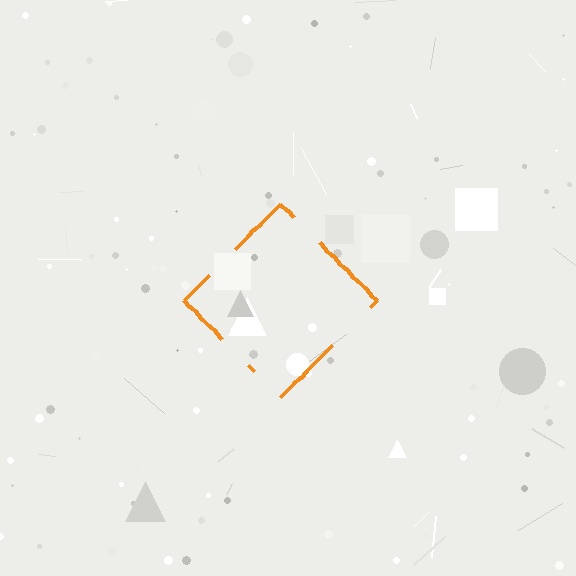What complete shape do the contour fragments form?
The contour fragments form a diamond.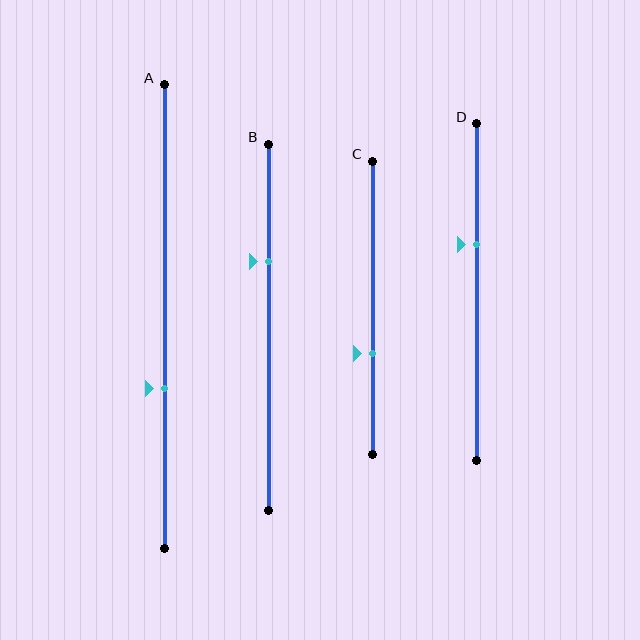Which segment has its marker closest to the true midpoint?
Segment D has its marker closest to the true midpoint.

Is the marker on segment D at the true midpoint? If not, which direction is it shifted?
No, the marker on segment D is shifted upward by about 14% of the segment length.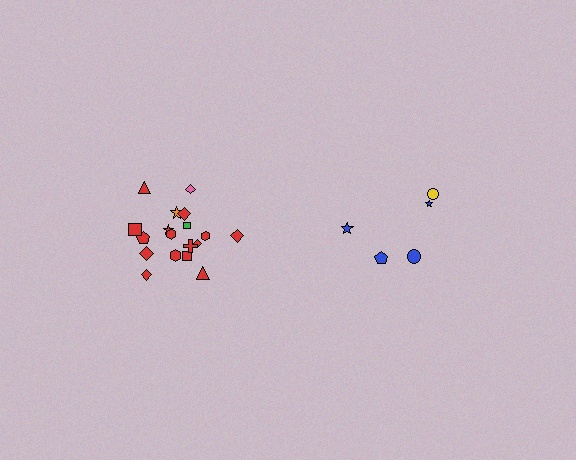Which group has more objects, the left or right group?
The left group.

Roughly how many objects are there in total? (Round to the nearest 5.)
Roughly 25 objects in total.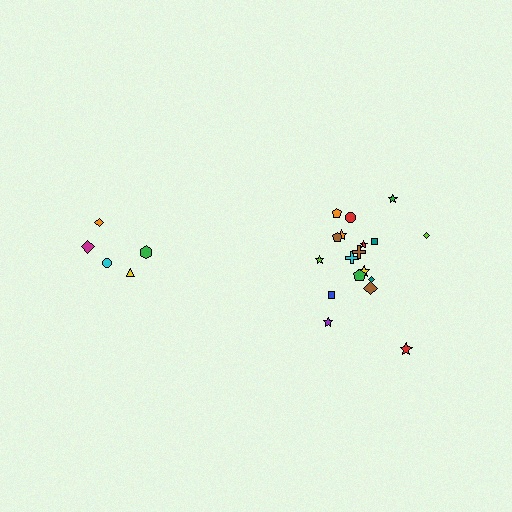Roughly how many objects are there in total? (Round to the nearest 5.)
Roughly 25 objects in total.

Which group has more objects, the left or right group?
The right group.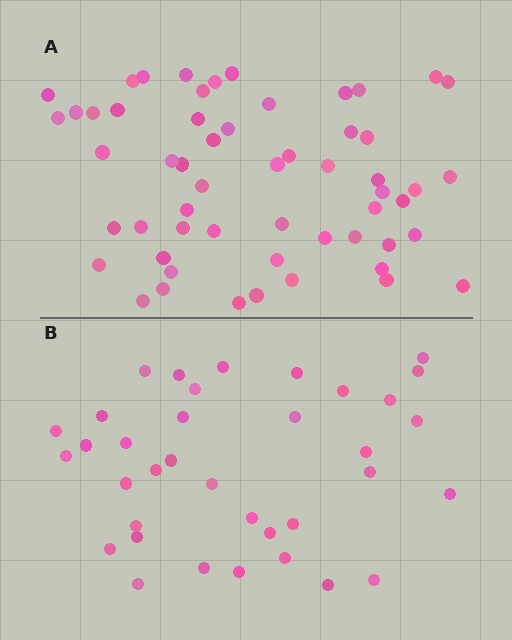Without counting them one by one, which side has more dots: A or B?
Region A (the top region) has more dots.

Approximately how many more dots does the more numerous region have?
Region A has approximately 20 more dots than region B.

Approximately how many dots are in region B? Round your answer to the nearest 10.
About 40 dots. (The exact count is 36, which rounds to 40.)